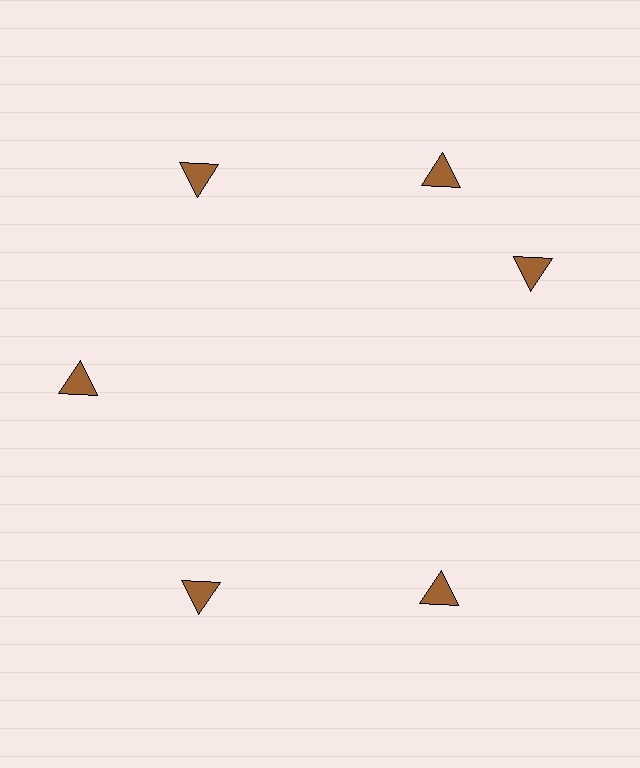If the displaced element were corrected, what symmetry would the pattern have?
It would have 6-fold rotational symmetry — the pattern would map onto itself every 60 degrees.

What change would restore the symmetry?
The symmetry would be restored by rotating it back into even spacing with its neighbors so that all 6 triangles sit at equal angles and equal distance from the center.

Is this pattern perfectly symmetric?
No. The 6 brown triangles are arranged in a ring, but one element near the 3 o'clock position is rotated out of alignment along the ring, breaking the 6-fold rotational symmetry.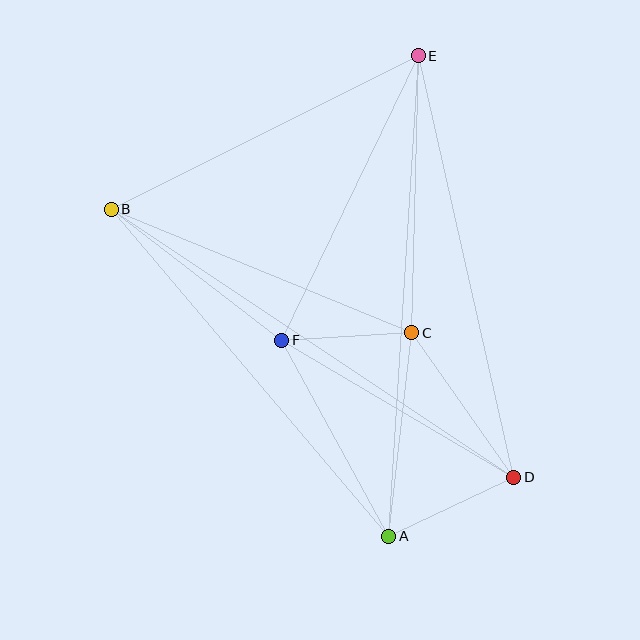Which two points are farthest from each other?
Points B and D are farthest from each other.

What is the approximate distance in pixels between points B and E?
The distance between B and E is approximately 343 pixels.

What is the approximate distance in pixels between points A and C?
The distance between A and C is approximately 205 pixels.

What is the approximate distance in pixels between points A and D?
The distance between A and D is approximately 138 pixels.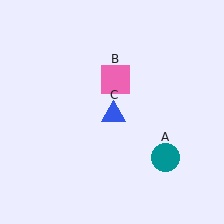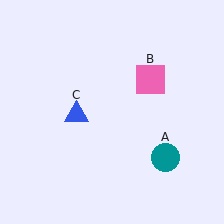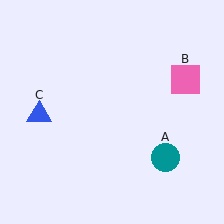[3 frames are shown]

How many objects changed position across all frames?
2 objects changed position: pink square (object B), blue triangle (object C).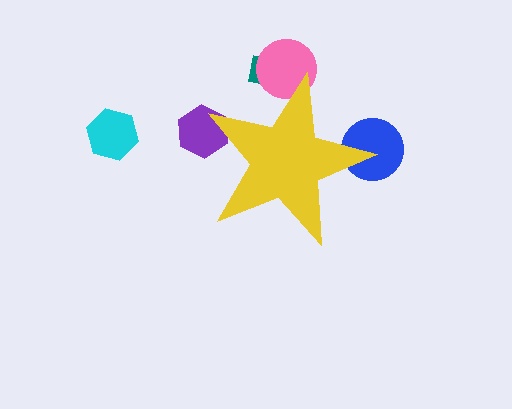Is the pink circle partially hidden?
Yes, the pink circle is partially hidden behind the yellow star.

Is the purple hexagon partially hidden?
Yes, the purple hexagon is partially hidden behind the yellow star.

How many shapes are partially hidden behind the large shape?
4 shapes are partially hidden.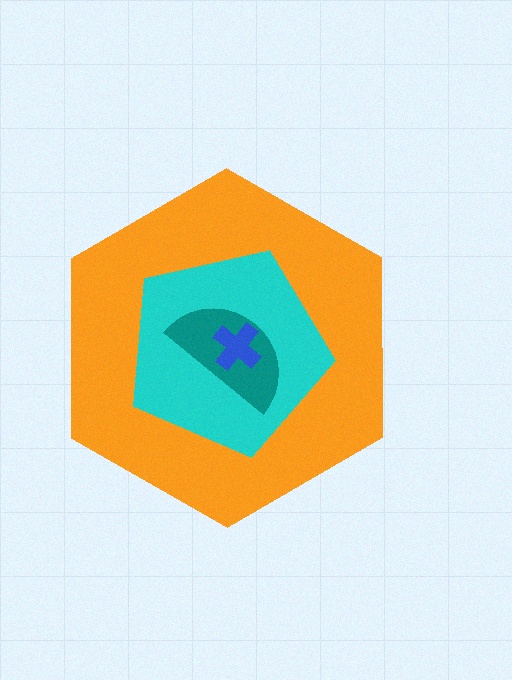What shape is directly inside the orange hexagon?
The cyan pentagon.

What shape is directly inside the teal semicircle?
The blue cross.